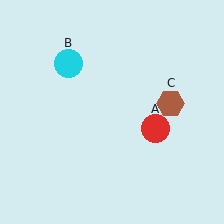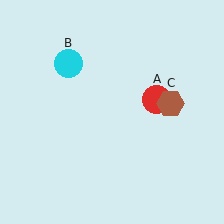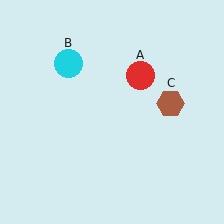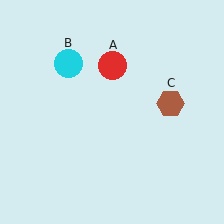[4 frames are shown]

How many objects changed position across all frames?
1 object changed position: red circle (object A).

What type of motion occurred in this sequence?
The red circle (object A) rotated counterclockwise around the center of the scene.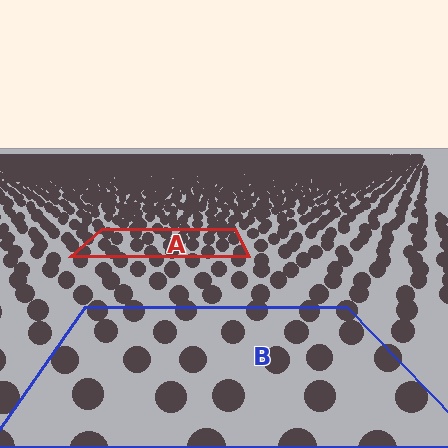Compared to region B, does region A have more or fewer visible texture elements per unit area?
Region A has more texture elements per unit area — they are packed more densely because it is farther away.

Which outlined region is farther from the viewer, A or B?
Region A is farther from the viewer — the texture elements inside it appear smaller and more densely packed.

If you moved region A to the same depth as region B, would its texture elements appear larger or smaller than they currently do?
They would appear larger. At a closer depth, the same texture elements are projected at a bigger on-screen size.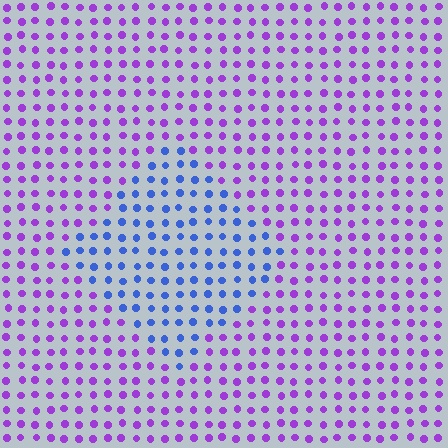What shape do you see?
I see a diamond.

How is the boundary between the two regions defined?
The boundary is defined purely by a slight shift in hue (about 55 degrees). Spacing, size, and orientation are identical on both sides.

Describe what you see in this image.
The image is filled with small purple elements in a uniform arrangement. A diamond-shaped region is visible where the elements are tinted to a slightly different hue, forming a subtle color boundary.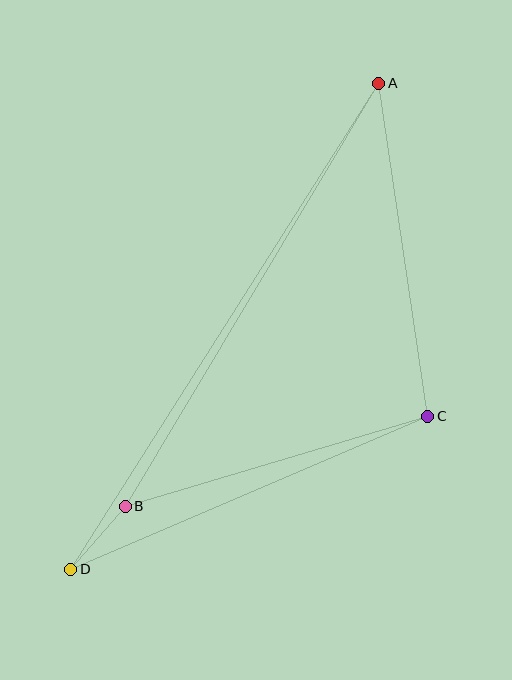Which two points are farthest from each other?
Points A and D are farthest from each other.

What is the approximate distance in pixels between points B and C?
The distance between B and C is approximately 315 pixels.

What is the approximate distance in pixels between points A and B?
The distance between A and B is approximately 493 pixels.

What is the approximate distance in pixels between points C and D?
The distance between C and D is approximately 388 pixels.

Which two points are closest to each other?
Points B and D are closest to each other.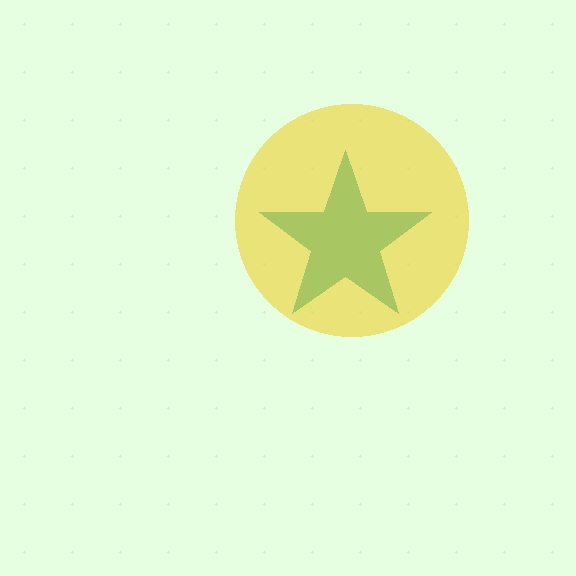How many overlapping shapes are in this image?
There are 2 overlapping shapes in the image.